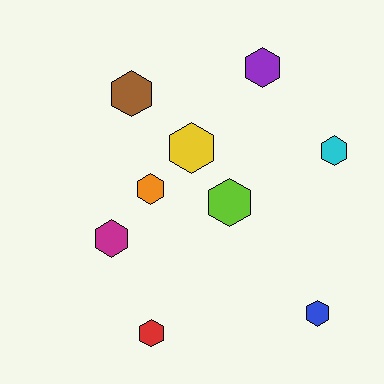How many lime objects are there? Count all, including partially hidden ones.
There is 1 lime object.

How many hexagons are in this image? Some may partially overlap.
There are 9 hexagons.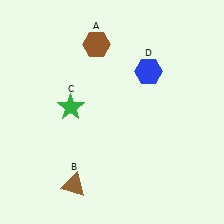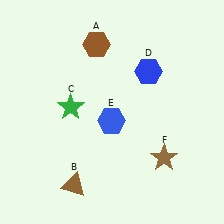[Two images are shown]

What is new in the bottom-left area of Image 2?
A blue hexagon (E) was added in the bottom-left area of Image 2.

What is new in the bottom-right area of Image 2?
A brown star (F) was added in the bottom-right area of Image 2.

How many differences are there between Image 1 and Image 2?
There are 2 differences between the two images.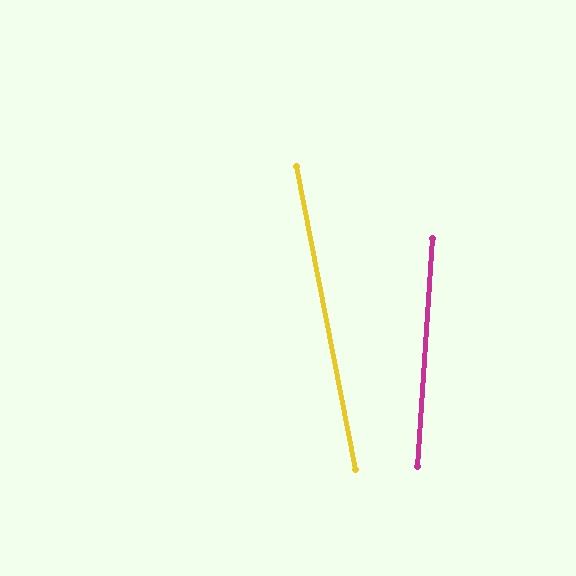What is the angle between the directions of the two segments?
Approximately 15 degrees.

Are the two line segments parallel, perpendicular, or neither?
Neither parallel nor perpendicular — they differ by about 15°.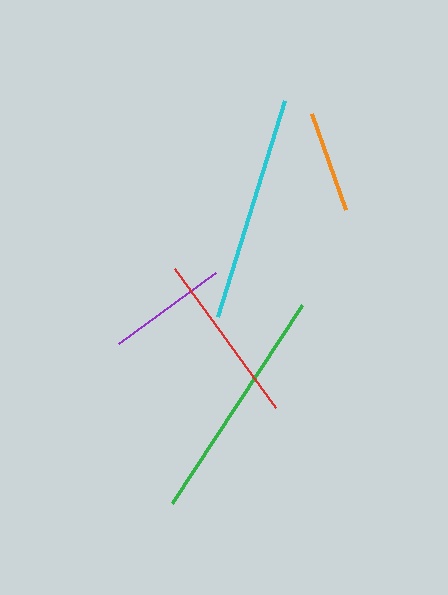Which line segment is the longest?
The green line is the longest at approximately 236 pixels.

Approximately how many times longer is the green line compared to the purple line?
The green line is approximately 2.0 times the length of the purple line.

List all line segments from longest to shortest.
From longest to shortest: green, cyan, red, purple, orange.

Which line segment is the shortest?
The orange line is the shortest at approximately 102 pixels.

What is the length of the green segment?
The green segment is approximately 236 pixels long.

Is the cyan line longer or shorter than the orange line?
The cyan line is longer than the orange line.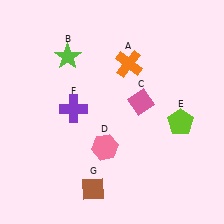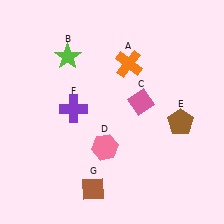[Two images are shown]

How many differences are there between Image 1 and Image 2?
There is 1 difference between the two images.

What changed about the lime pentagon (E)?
In Image 1, E is lime. In Image 2, it changed to brown.